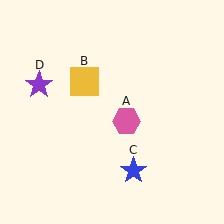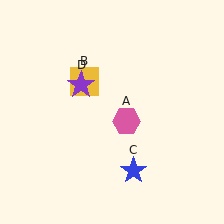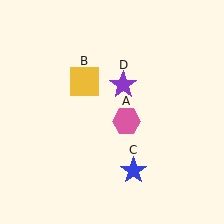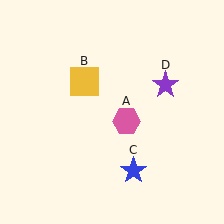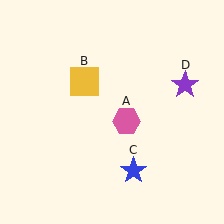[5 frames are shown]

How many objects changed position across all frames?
1 object changed position: purple star (object D).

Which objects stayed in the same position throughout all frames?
Pink hexagon (object A) and yellow square (object B) and blue star (object C) remained stationary.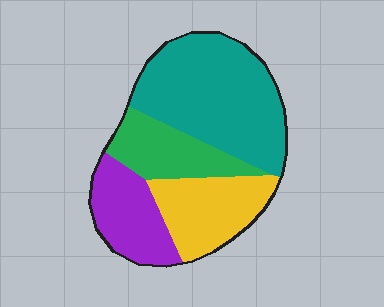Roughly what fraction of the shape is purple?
Purple takes up between a sixth and a third of the shape.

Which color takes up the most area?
Teal, at roughly 40%.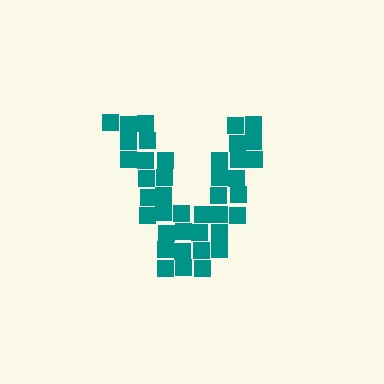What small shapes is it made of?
It is made of small squares.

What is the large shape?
The large shape is the letter V.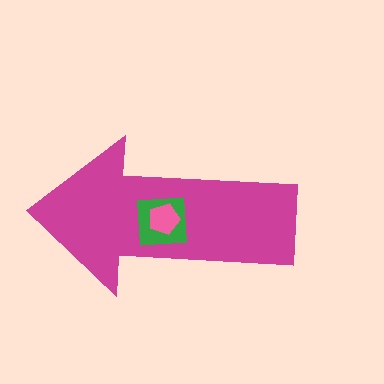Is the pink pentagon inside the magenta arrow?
Yes.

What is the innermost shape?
The pink pentagon.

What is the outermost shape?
The magenta arrow.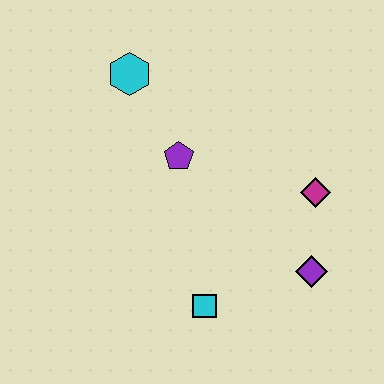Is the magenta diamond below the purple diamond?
No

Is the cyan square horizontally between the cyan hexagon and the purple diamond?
Yes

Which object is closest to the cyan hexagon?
The purple pentagon is closest to the cyan hexagon.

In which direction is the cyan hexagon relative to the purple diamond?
The cyan hexagon is above the purple diamond.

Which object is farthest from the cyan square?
The cyan hexagon is farthest from the cyan square.